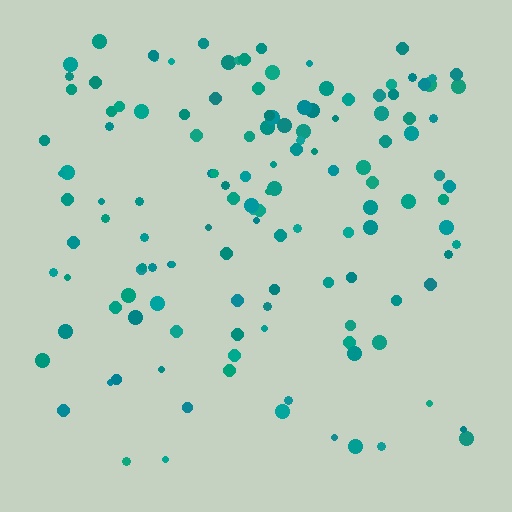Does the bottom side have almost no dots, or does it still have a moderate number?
Still a moderate number, just noticeably fewer than the top.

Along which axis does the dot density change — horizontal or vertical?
Vertical.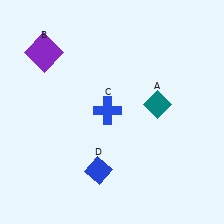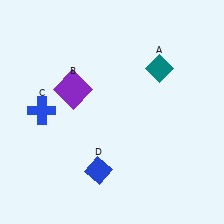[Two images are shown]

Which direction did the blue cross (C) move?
The blue cross (C) moved left.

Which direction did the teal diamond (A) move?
The teal diamond (A) moved up.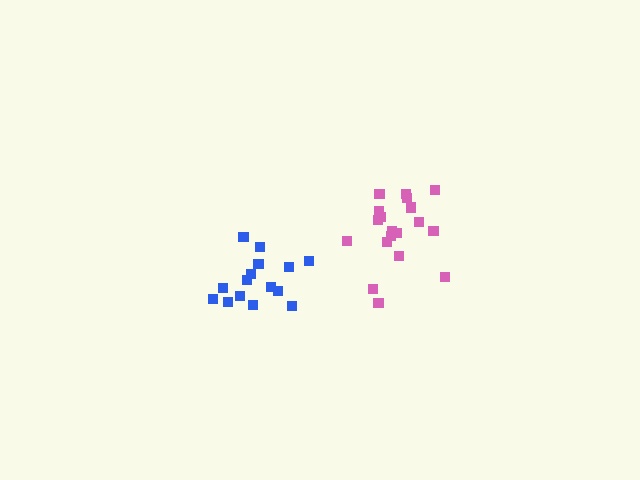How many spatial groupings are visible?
There are 2 spatial groupings.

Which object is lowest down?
The blue cluster is bottommost.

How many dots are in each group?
Group 1: 15 dots, Group 2: 19 dots (34 total).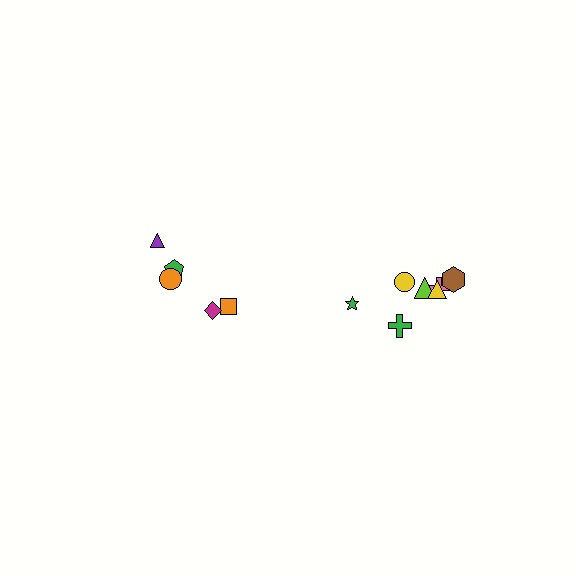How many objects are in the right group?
There are 7 objects.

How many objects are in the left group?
There are 5 objects.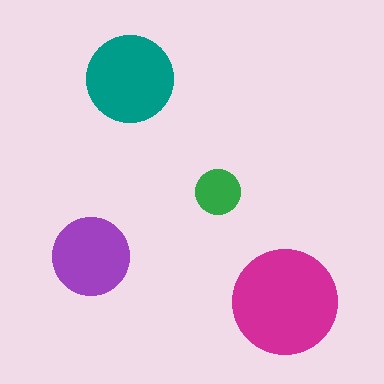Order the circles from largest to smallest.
the magenta one, the teal one, the purple one, the green one.